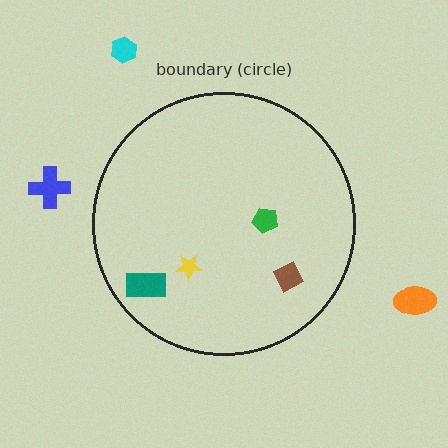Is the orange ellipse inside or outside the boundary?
Outside.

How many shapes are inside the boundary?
4 inside, 3 outside.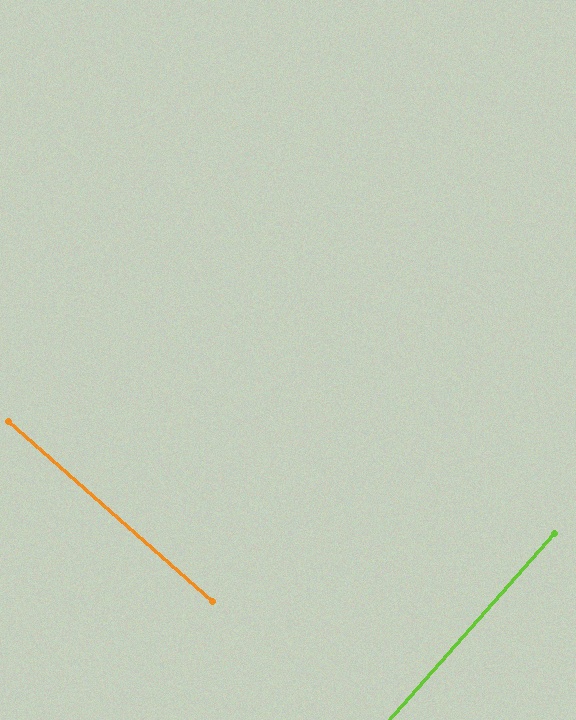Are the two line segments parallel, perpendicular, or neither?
Perpendicular — they meet at approximately 90°.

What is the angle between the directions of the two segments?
Approximately 90 degrees.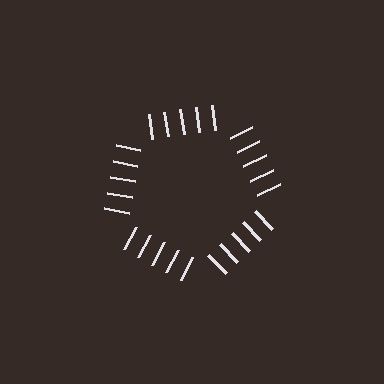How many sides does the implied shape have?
5 sides — the line-ends trace a pentagon.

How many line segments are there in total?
25 — 5 along each of the 5 edges.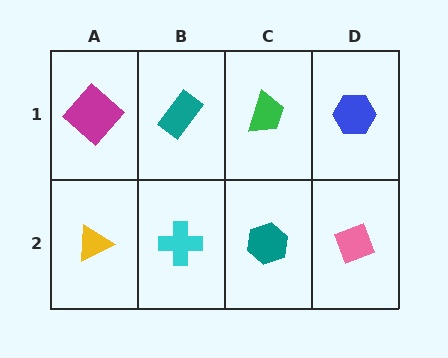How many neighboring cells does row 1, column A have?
2.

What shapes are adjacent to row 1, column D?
A pink diamond (row 2, column D), a green trapezoid (row 1, column C).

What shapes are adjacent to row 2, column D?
A blue hexagon (row 1, column D), a teal hexagon (row 2, column C).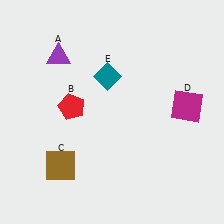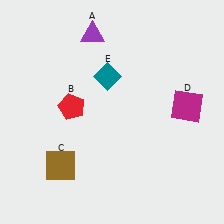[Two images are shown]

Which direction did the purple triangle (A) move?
The purple triangle (A) moved right.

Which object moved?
The purple triangle (A) moved right.